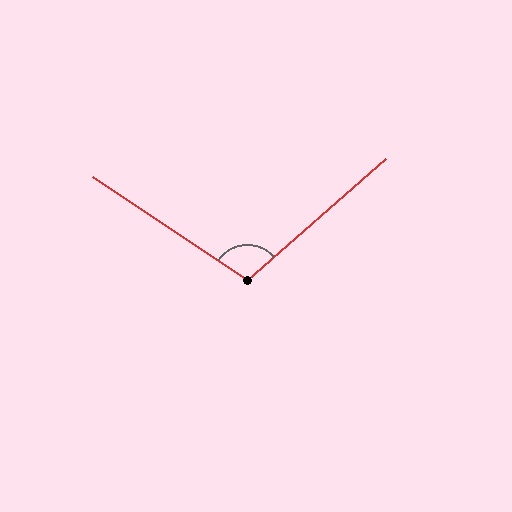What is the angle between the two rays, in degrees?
Approximately 105 degrees.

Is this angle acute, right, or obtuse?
It is obtuse.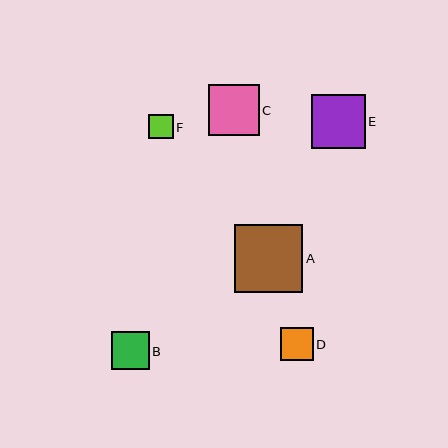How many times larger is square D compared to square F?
Square D is approximately 1.4 times the size of square F.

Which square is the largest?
Square A is the largest with a size of approximately 68 pixels.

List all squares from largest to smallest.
From largest to smallest: A, E, C, B, D, F.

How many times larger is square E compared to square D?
Square E is approximately 1.6 times the size of square D.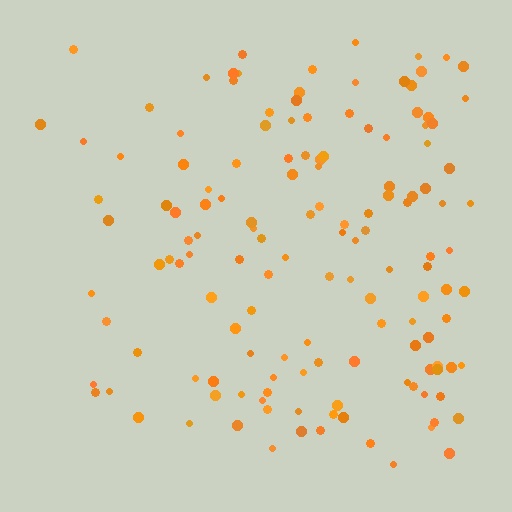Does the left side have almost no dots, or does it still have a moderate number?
Still a moderate number, just noticeably fewer than the right.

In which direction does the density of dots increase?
From left to right, with the right side densest.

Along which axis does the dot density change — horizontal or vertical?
Horizontal.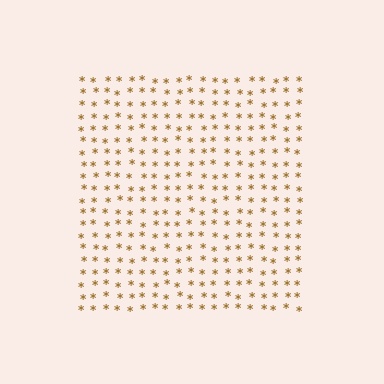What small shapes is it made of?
It is made of small asterisks.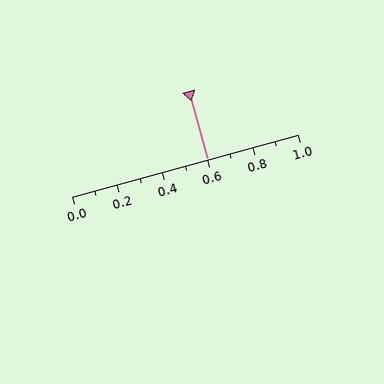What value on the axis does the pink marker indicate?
The marker indicates approximately 0.6.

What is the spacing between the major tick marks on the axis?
The major ticks are spaced 0.2 apart.